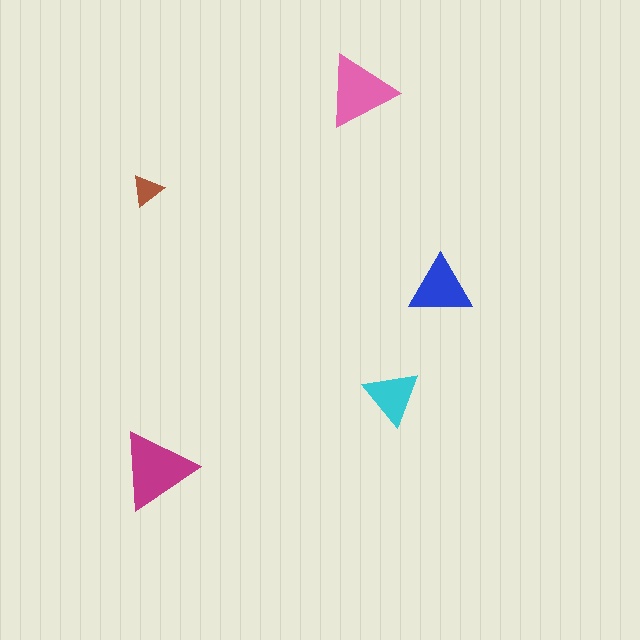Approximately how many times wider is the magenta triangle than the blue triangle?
About 1.5 times wider.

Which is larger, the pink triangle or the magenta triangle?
The magenta one.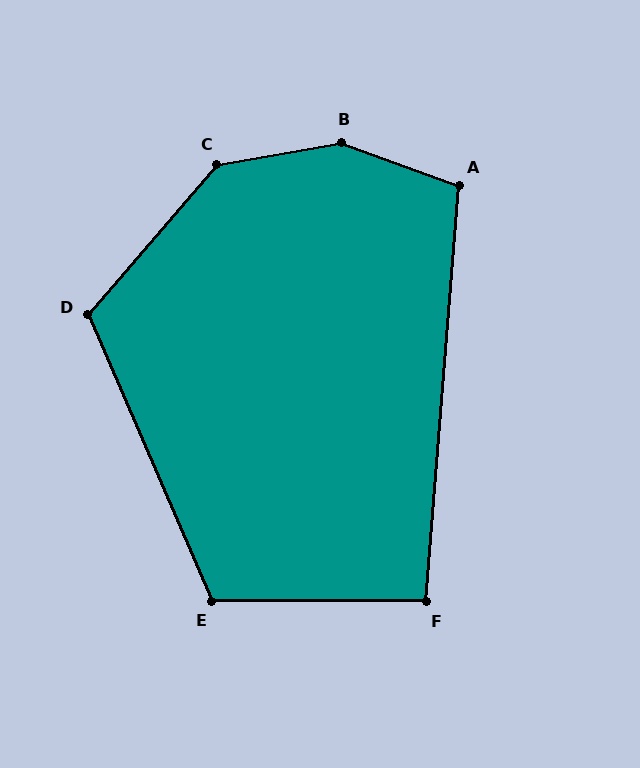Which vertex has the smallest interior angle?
F, at approximately 94 degrees.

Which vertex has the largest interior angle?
B, at approximately 150 degrees.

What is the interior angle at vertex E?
Approximately 114 degrees (obtuse).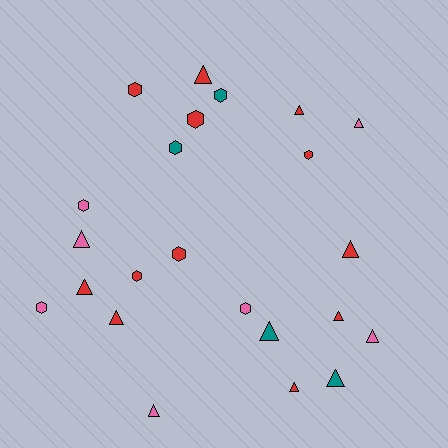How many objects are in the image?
There are 23 objects.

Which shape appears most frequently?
Triangle, with 13 objects.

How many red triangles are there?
There are 7 red triangles.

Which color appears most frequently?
Red, with 12 objects.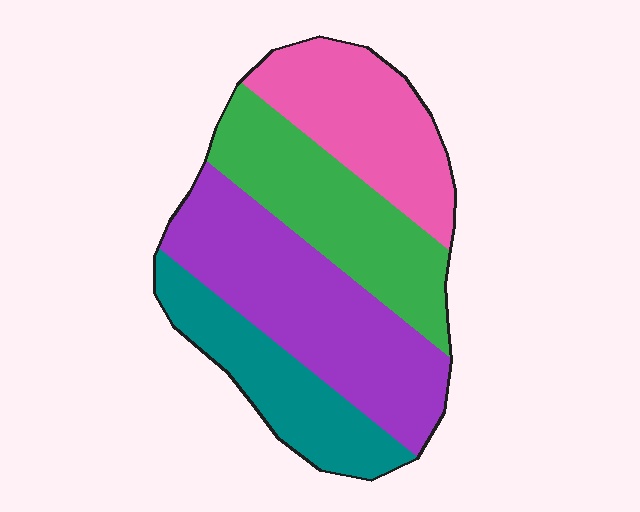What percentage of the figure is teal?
Teal takes up about one fifth (1/5) of the figure.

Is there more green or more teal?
Green.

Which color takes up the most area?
Purple, at roughly 35%.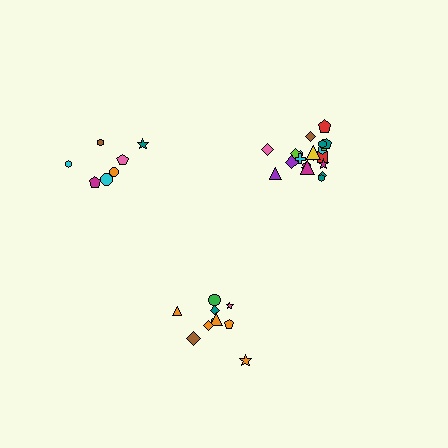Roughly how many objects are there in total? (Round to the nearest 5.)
Roughly 40 objects in total.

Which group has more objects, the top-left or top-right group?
The top-right group.